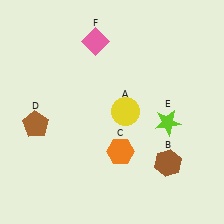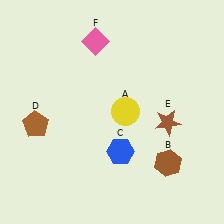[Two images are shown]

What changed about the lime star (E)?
In Image 1, E is lime. In Image 2, it changed to brown.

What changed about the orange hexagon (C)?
In Image 1, C is orange. In Image 2, it changed to blue.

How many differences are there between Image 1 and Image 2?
There are 2 differences between the two images.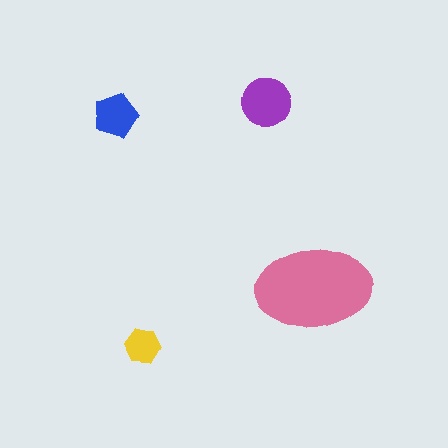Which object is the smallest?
The yellow hexagon.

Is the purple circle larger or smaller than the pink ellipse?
Smaller.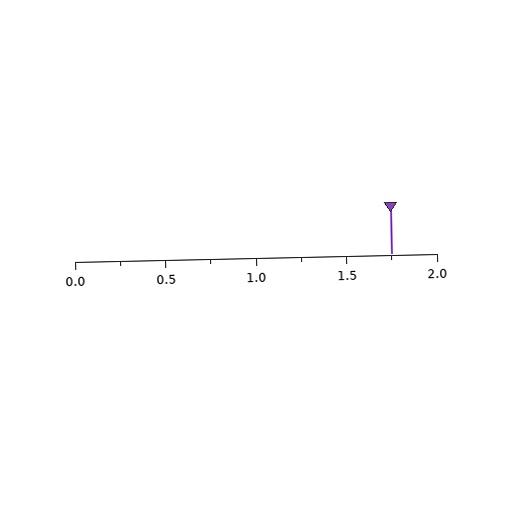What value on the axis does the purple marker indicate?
The marker indicates approximately 1.75.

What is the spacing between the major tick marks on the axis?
The major ticks are spaced 0.5 apart.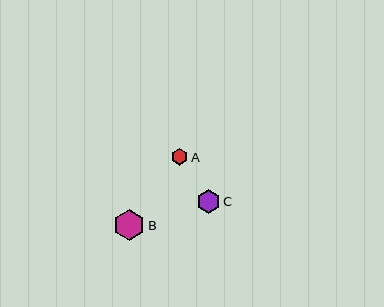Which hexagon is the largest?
Hexagon B is the largest with a size of approximately 31 pixels.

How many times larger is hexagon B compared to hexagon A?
Hexagon B is approximately 1.8 times the size of hexagon A.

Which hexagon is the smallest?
Hexagon A is the smallest with a size of approximately 17 pixels.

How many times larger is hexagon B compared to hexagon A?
Hexagon B is approximately 1.8 times the size of hexagon A.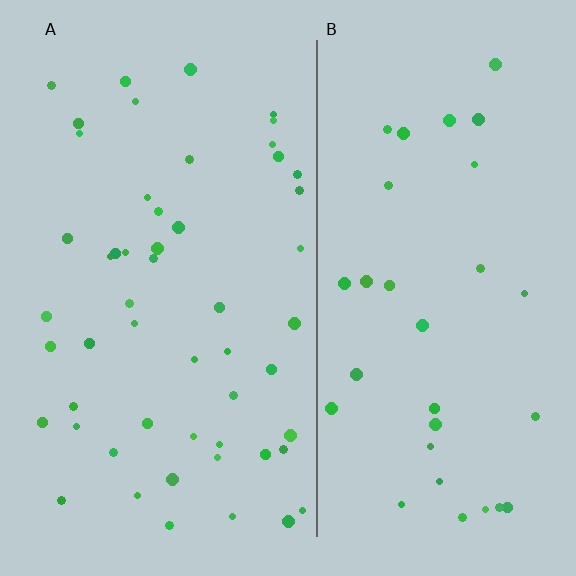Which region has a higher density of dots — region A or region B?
A (the left).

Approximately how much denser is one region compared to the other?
Approximately 1.6× — region A over region B.